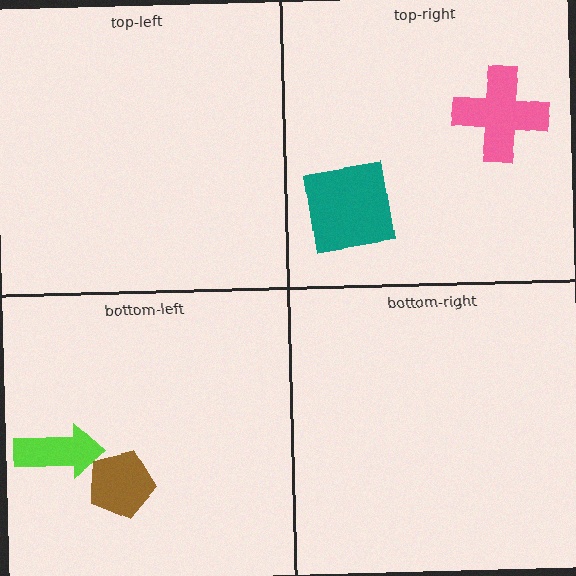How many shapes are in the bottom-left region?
2.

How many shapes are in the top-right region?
2.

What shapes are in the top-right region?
The pink cross, the teal square.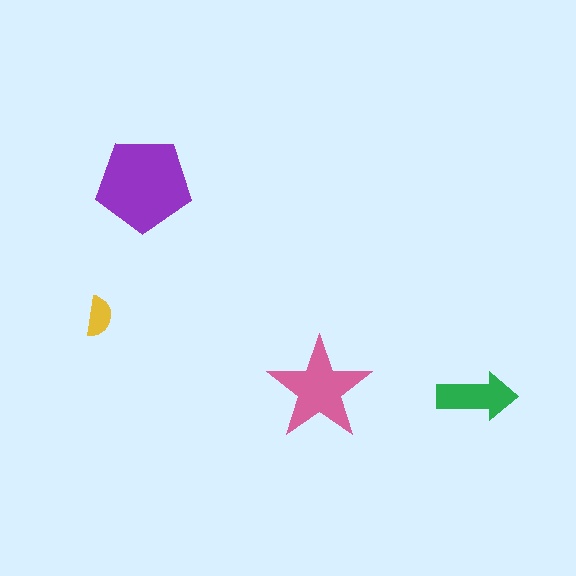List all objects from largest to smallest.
The purple pentagon, the pink star, the green arrow, the yellow semicircle.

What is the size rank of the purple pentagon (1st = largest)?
1st.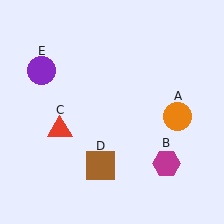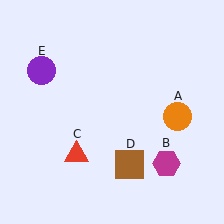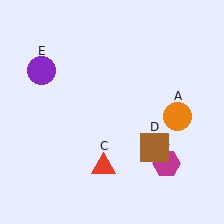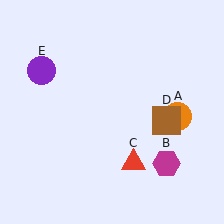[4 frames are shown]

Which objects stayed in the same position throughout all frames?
Orange circle (object A) and magenta hexagon (object B) and purple circle (object E) remained stationary.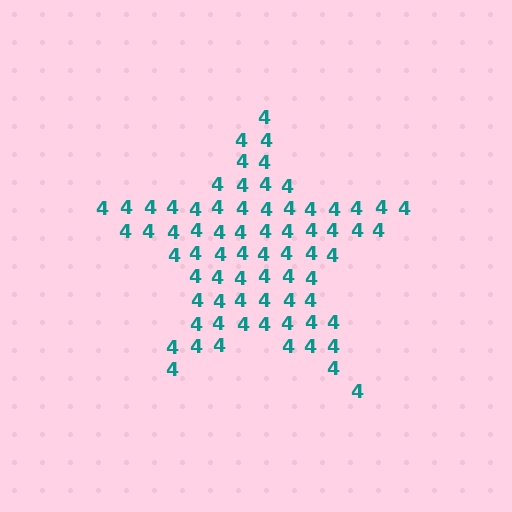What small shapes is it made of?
It is made of small digit 4's.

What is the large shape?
The large shape is a star.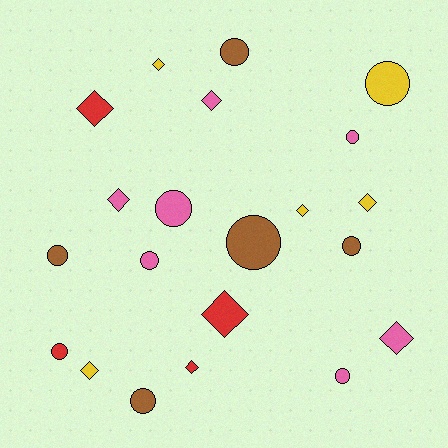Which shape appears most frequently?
Circle, with 11 objects.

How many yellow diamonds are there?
There are 4 yellow diamonds.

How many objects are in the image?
There are 21 objects.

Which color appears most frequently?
Pink, with 7 objects.